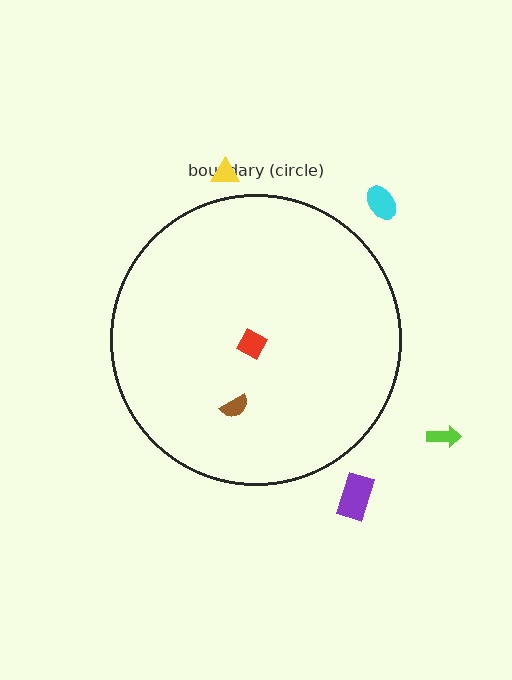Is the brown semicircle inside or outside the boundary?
Inside.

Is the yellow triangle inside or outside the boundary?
Outside.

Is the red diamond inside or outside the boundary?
Inside.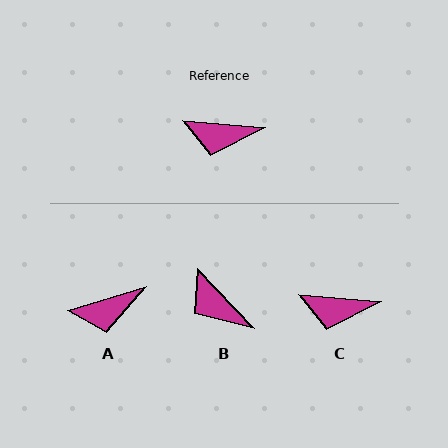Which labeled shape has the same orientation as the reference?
C.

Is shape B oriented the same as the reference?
No, it is off by about 41 degrees.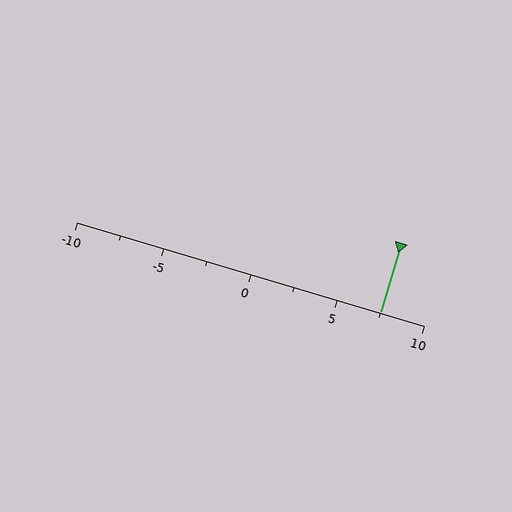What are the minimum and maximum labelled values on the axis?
The axis runs from -10 to 10.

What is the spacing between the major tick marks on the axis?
The major ticks are spaced 5 apart.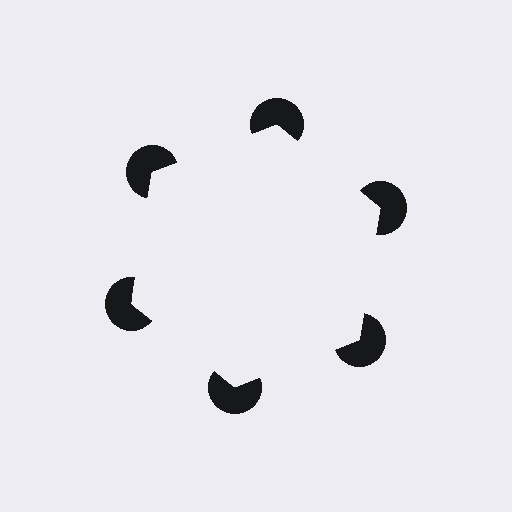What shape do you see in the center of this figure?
An illusory hexagon — its edges are inferred from the aligned wedge cuts in the pac-man discs, not physically drawn.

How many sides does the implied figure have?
6 sides.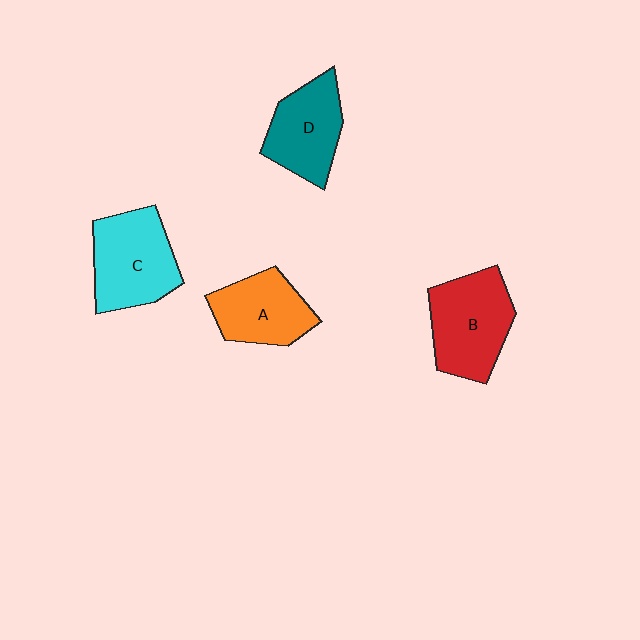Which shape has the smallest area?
Shape A (orange).